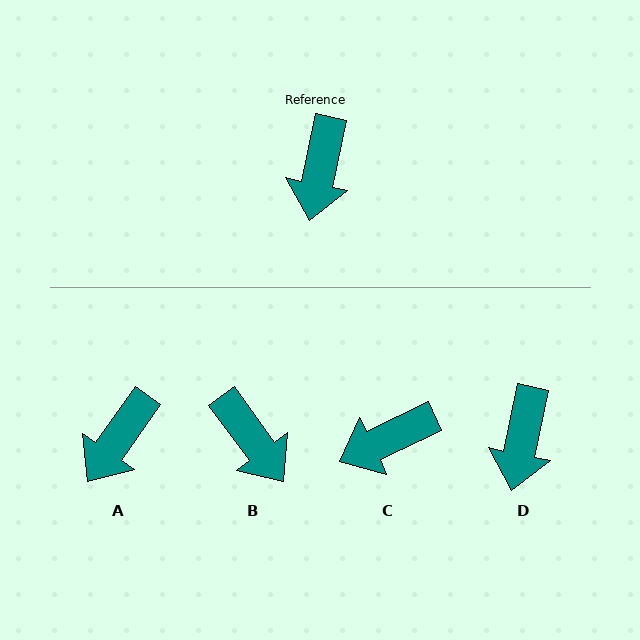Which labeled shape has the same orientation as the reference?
D.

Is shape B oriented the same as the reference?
No, it is off by about 48 degrees.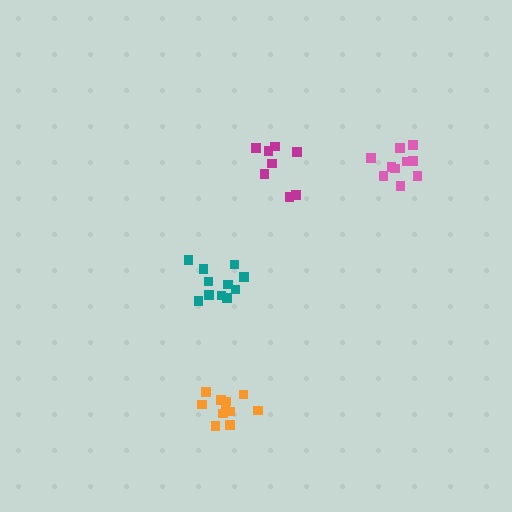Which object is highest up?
The pink cluster is topmost.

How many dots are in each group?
Group 1: 8 dots, Group 2: 11 dots, Group 3: 10 dots, Group 4: 11 dots (40 total).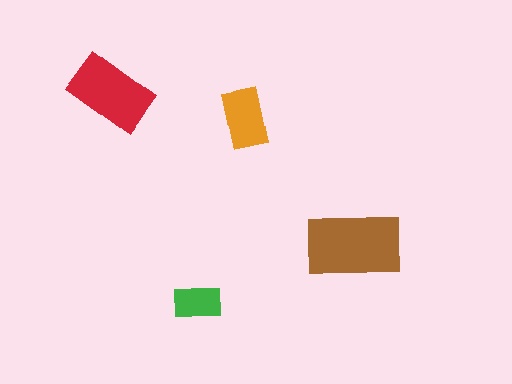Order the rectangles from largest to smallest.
the brown one, the red one, the orange one, the green one.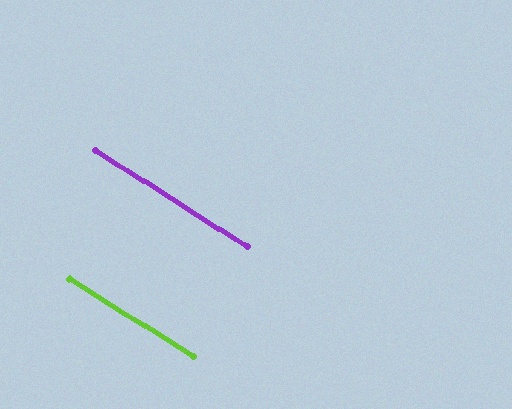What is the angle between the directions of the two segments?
Approximately 0 degrees.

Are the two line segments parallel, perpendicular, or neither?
Parallel — their directions differ by only 0.2°.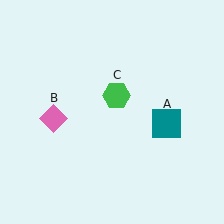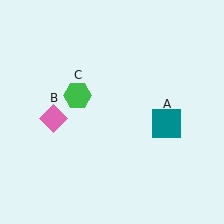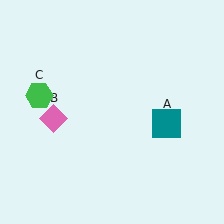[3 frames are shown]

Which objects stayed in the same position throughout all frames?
Teal square (object A) and pink diamond (object B) remained stationary.